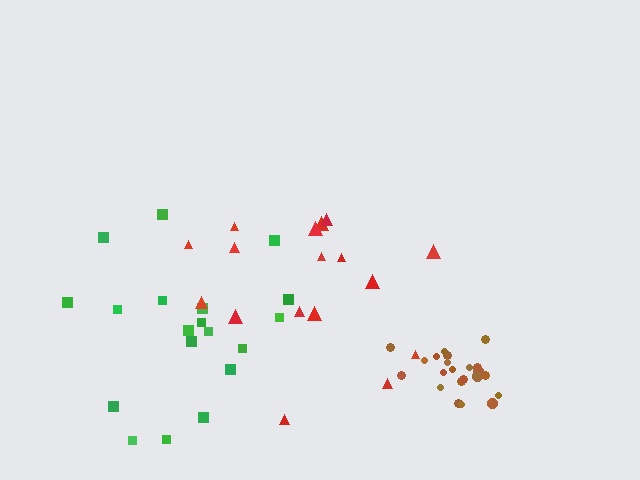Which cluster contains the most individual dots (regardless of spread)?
Brown (22).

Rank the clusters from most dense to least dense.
brown, green, red.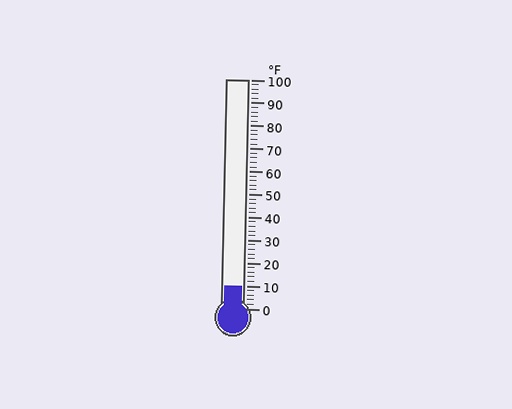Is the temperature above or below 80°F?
The temperature is below 80°F.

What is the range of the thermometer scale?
The thermometer scale ranges from 0°F to 100°F.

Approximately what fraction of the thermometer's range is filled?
The thermometer is filled to approximately 10% of its range.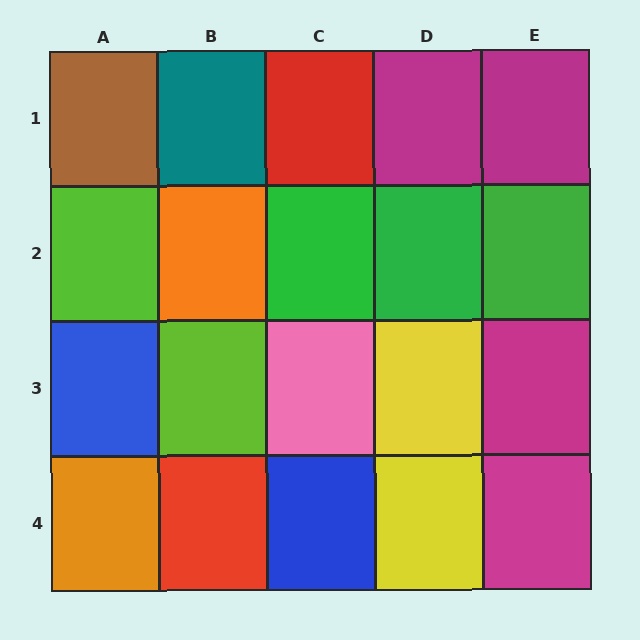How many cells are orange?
2 cells are orange.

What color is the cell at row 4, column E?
Magenta.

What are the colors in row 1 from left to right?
Brown, teal, red, magenta, magenta.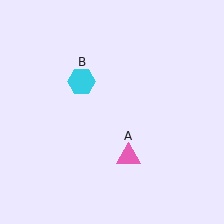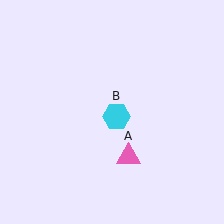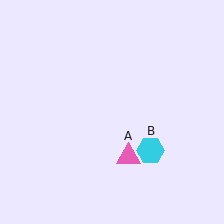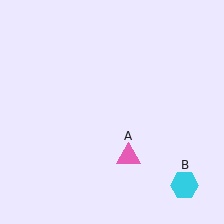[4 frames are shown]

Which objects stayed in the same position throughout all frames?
Pink triangle (object A) remained stationary.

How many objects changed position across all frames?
1 object changed position: cyan hexagon (object B).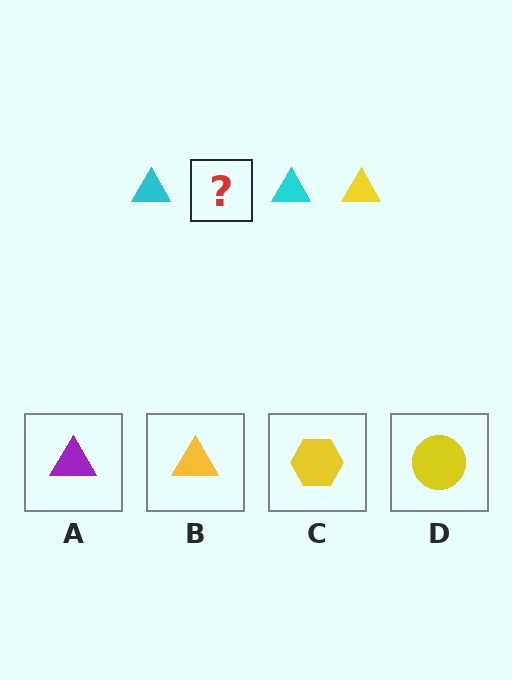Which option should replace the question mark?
Option B.